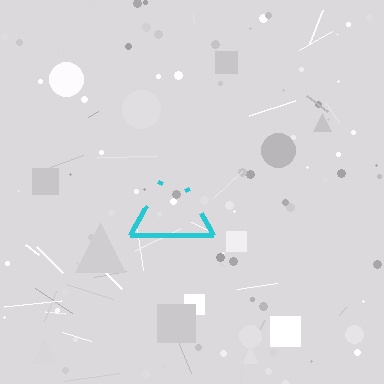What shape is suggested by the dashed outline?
The dashed outline suggests a triangle.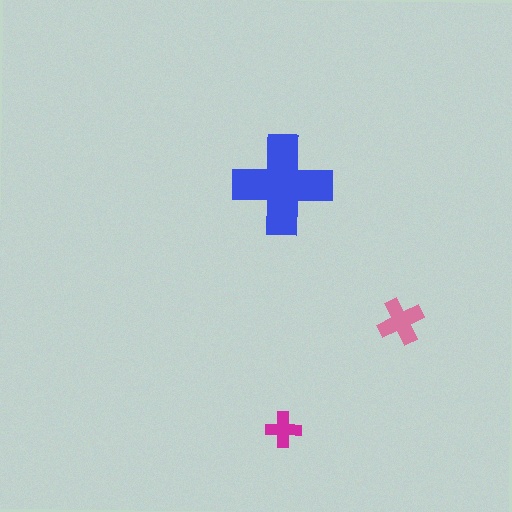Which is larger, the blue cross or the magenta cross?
The blue one.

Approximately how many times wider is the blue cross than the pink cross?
About 2 times wider.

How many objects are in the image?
There are 3 objects in the image.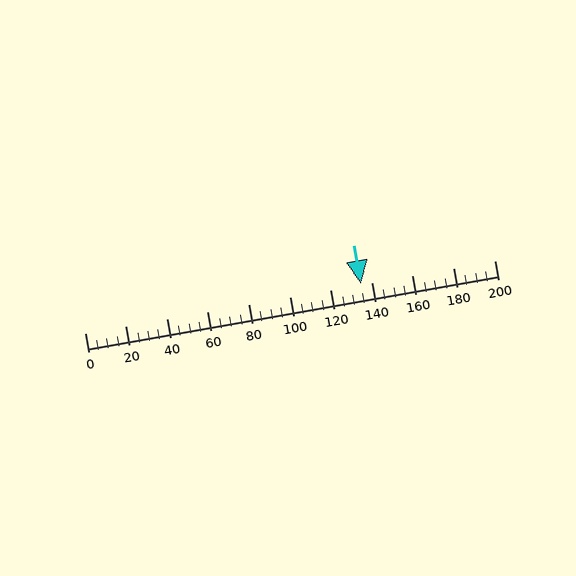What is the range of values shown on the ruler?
The ruler shows values from 0 to 200.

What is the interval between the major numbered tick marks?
The major tick marks are spaced 20 units apart.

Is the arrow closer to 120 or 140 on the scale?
The arrow is closer to 140.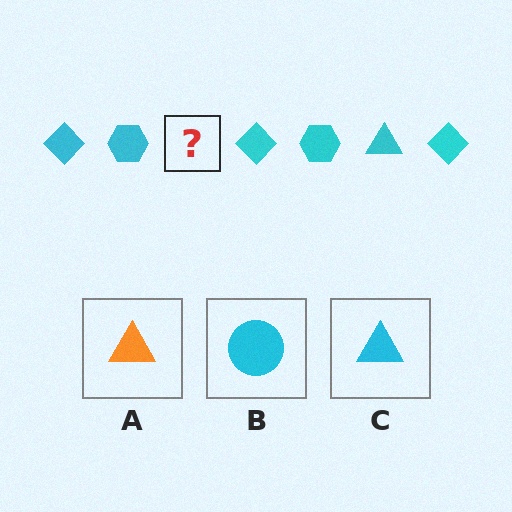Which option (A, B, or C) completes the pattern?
C.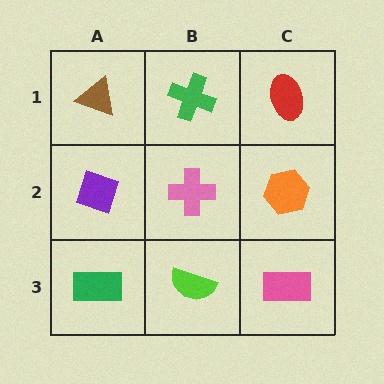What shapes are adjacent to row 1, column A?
A purple diamond (row 2, column A), a green cross (row 1, column B).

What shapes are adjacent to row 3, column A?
A purple diamond (row 2, column A), a lime semicircle (row 3, column B).